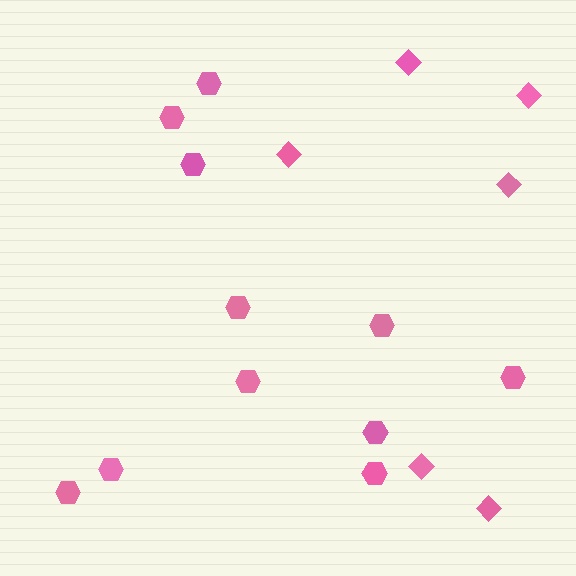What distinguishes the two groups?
There are 2 groups: one group of diamonds (6) and one group of hexagons (11).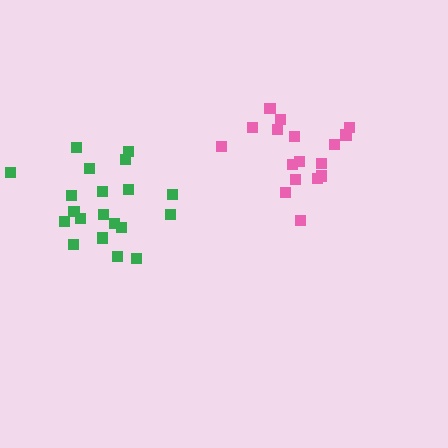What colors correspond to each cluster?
The clusters are colored: pink, green.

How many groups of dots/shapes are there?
There are 2 groups.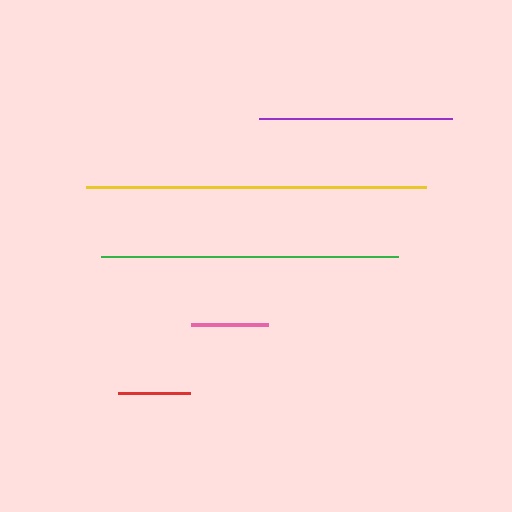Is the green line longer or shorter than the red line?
The green line is longer than the red line.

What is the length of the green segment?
The green segment is approximately 297 pixels long.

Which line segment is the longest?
The yellow line is the longest at approximately 340 pixels.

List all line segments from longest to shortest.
From longest to shortest: yellow, green, purple, pink, red.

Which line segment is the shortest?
The red line is the shortest at approximately 72 pixels.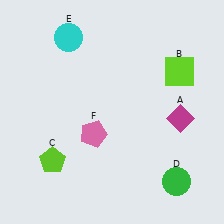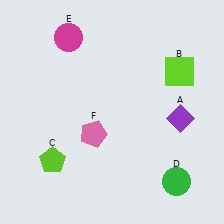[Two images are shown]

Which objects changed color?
A changed from magenta to purple. E changed from cyan to magenta.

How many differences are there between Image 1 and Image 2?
There are 2 differences between the two images.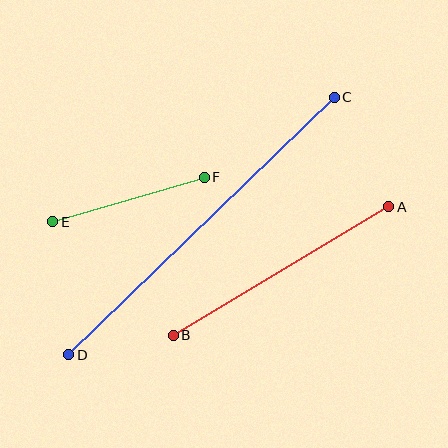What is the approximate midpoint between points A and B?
The midpoint is at approximately (281, 271) pixels.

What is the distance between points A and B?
The distance is approximately 251 pixels.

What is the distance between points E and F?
The distance is approximately 158 pixels.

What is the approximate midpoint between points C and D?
The midpoint is at approximately (201, 226) pixels.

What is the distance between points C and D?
The distance is approximately 370 pixels.